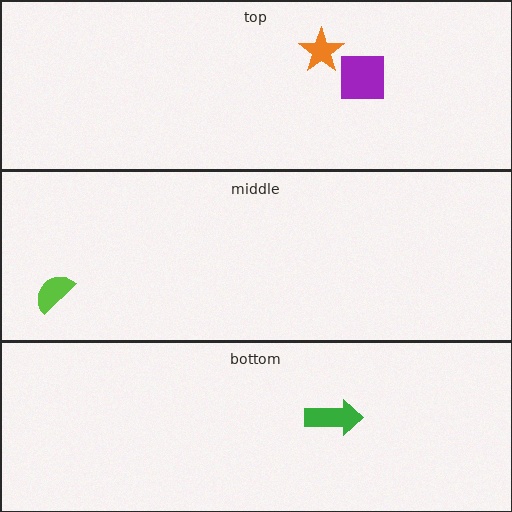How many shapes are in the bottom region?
1.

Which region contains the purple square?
The top region.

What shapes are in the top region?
The purple square, the orange star.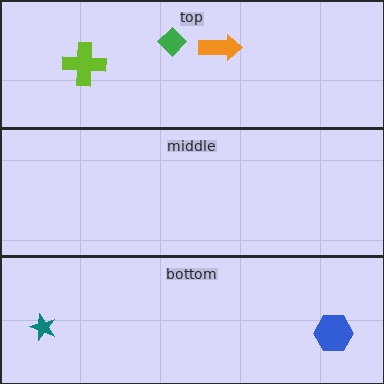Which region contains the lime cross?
The top region.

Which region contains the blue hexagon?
The bottom region.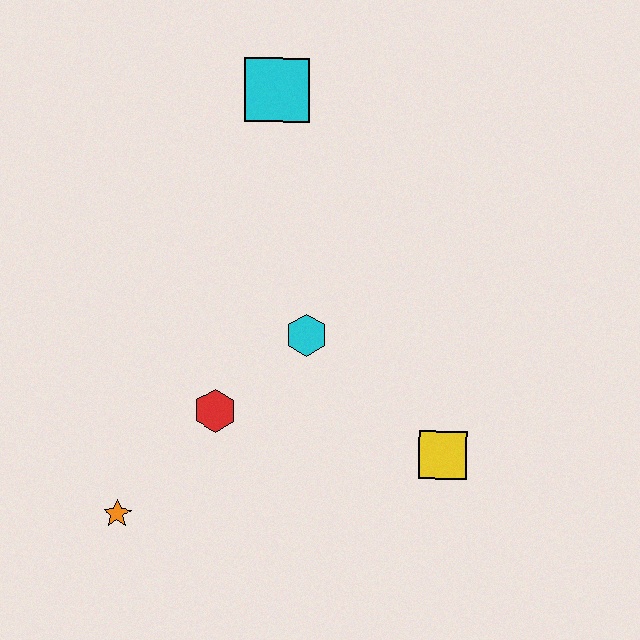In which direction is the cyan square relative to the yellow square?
The cyan square is above the yellow square.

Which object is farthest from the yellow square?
The cyan square is farthest from the yellow square.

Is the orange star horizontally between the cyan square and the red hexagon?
No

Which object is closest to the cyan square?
The cyan hexagon is closest to the cyan square.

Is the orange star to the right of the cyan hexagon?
No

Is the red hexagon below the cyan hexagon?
Yes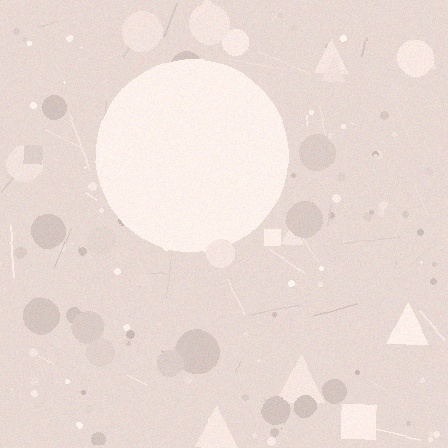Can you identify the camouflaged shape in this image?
The camouflaged shape is a circle.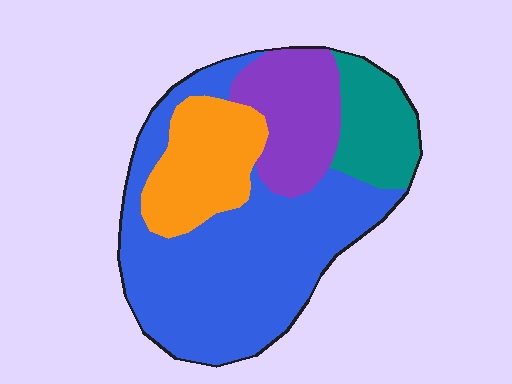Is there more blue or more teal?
Blue.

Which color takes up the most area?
Blue, at roughly 50%.